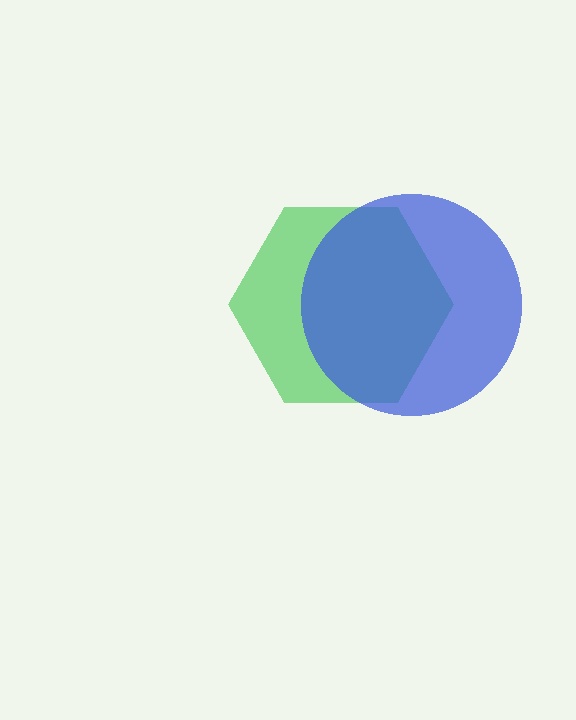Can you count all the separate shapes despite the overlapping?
Yes, there are 2 separate shapes.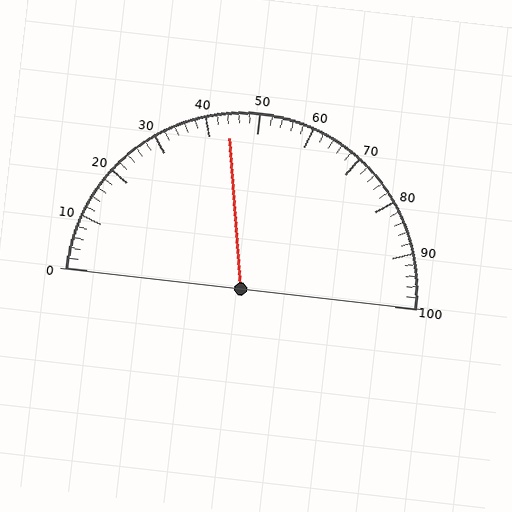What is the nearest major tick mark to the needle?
The nearest major tick mark is 40.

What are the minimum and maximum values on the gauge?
The gauge ranges from 0 to 100.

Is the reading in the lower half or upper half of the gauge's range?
The reading is in the lower half of the range (0 to 100).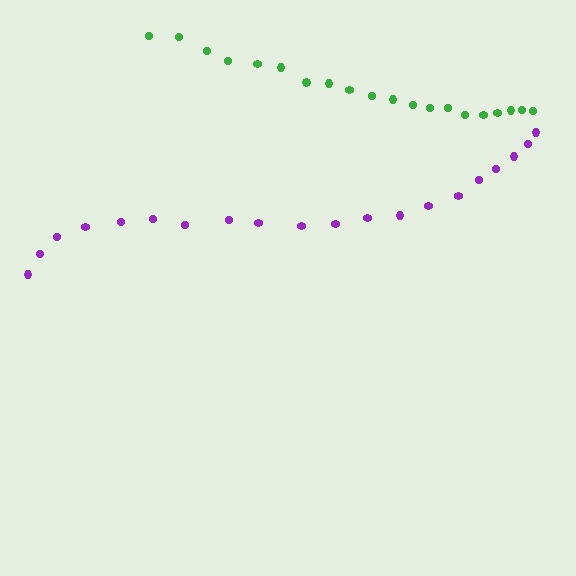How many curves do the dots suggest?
There are 2 distinct paths.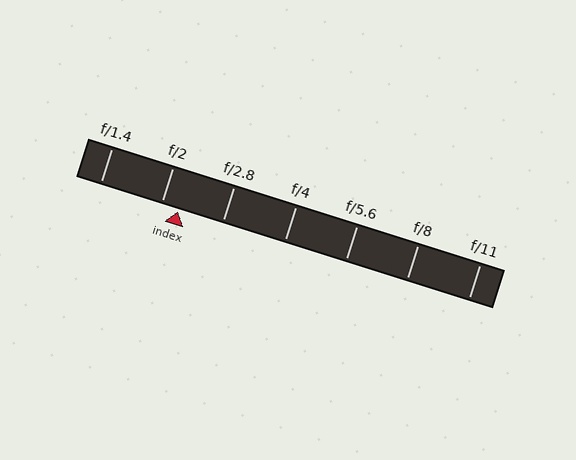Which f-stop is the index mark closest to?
The index mark is closest to f/2.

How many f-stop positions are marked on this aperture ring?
There are 7 f-stop positions marked.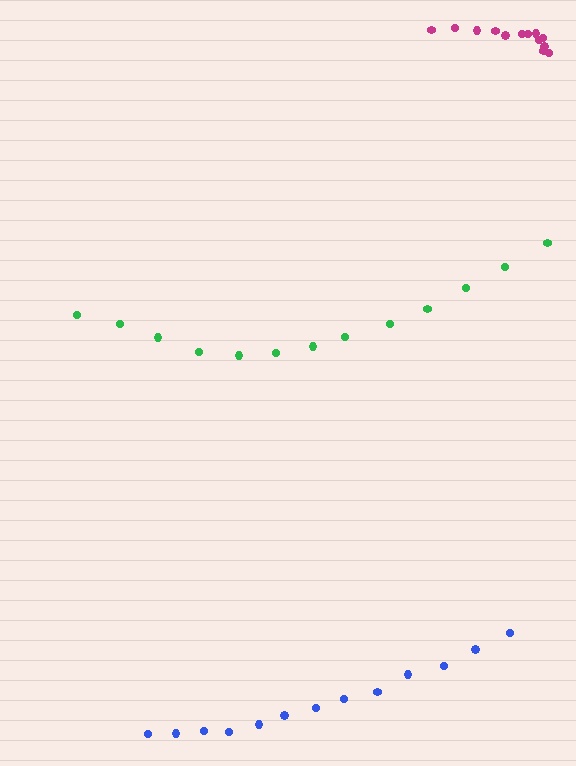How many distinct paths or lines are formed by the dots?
There are 3 distinct paths.